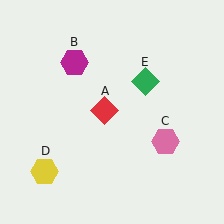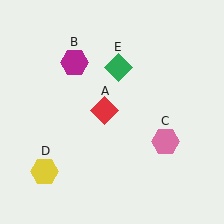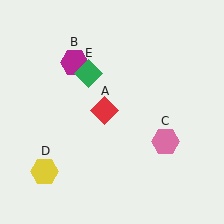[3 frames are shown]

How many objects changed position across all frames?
1 object changed position: green diamond (object E).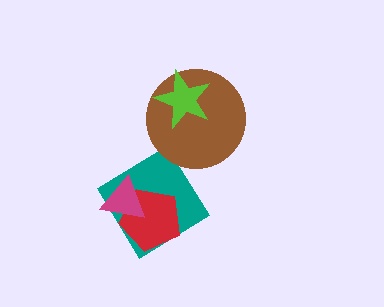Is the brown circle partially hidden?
Yes, it is partially covered by another shape.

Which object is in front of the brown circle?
The lime star is in front of the brown circle.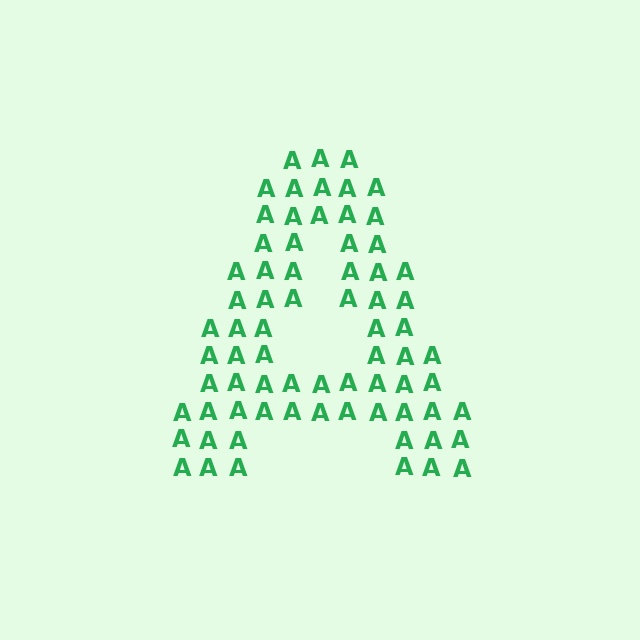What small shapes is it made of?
It is made of small letter A's.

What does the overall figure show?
The overall figure shows the letter A.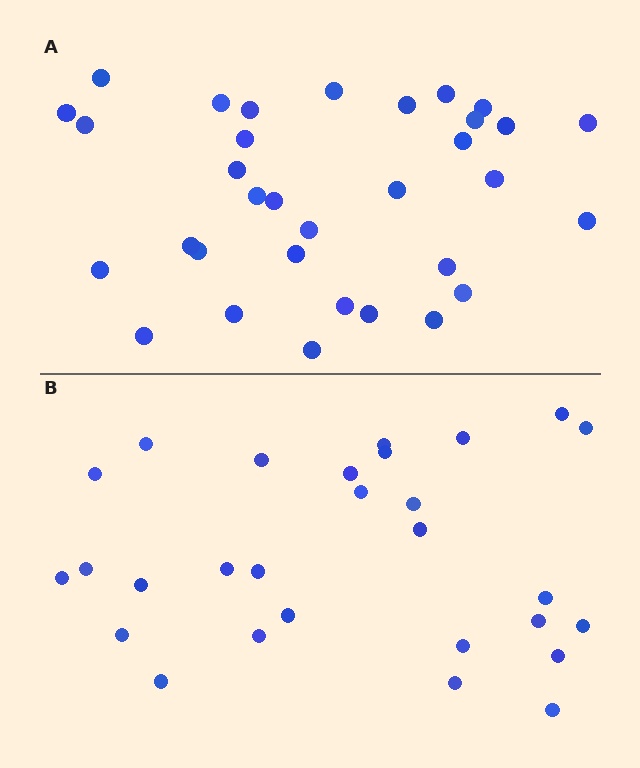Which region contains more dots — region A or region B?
Region A (the top region) has more dots.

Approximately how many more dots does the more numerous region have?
Region A has about 5 more dots than region B.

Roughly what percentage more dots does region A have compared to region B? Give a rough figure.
About 20% more.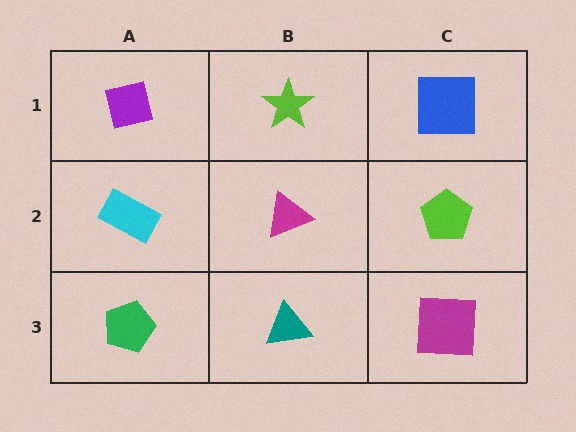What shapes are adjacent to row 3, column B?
A magenta triangle (row 2, column B), a green pentagon (row 3, column A), a magenta square (row 3, column C).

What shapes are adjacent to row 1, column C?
A lime pentagon (row 2, column C), a lime star (row 1, column B).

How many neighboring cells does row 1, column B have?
3.